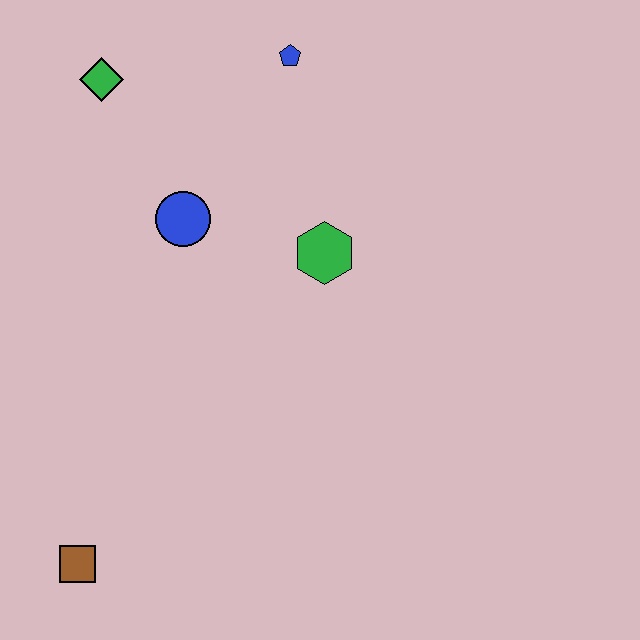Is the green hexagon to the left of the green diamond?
No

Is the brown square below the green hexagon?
Yes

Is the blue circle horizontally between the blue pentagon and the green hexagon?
No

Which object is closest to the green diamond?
The blue circle is closest to the green diamond.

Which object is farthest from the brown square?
The blue pentagon is farthest from the brown square.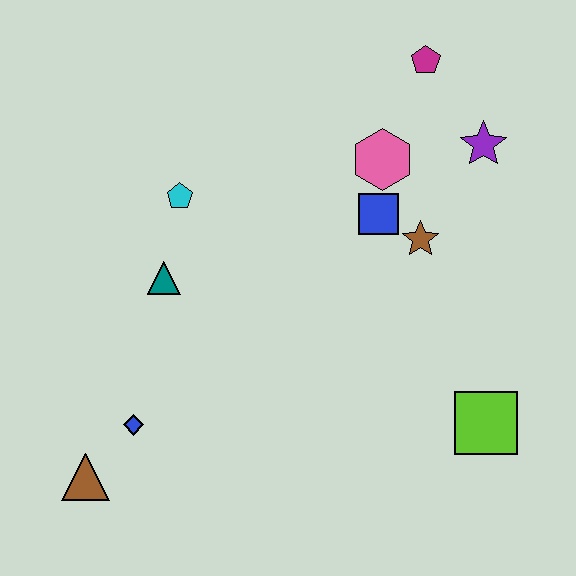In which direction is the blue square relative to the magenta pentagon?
The blue square is below the magenta pentagon.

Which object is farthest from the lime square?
The brown triangle is farthest from the lime square.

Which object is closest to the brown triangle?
The blue diamond is closest to the brown triangle.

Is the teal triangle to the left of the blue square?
Yes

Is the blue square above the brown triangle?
Yes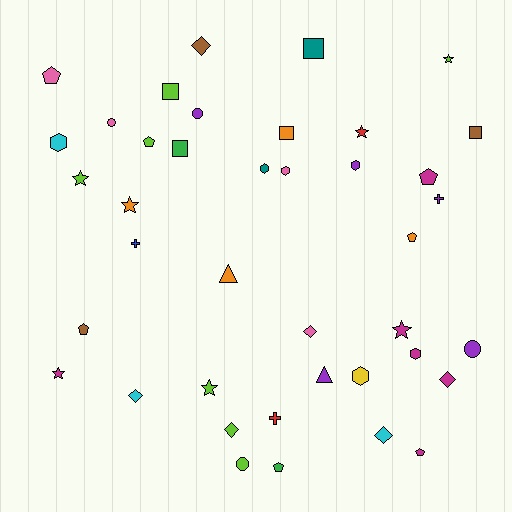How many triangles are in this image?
There are 2 triangles.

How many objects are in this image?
There are 40 objects.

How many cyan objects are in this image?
There are 3 cyan objects.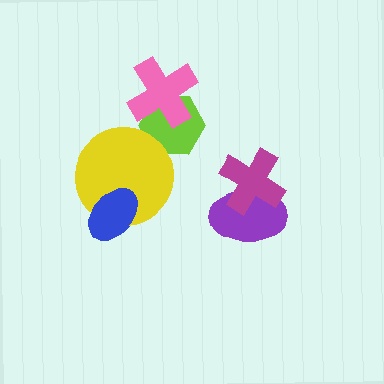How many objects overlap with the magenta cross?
1 object overlaps with the magenta cross.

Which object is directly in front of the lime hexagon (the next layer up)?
The pink cross is directly in front of the lime hexagon.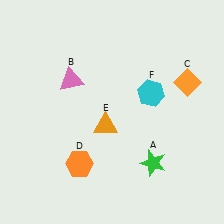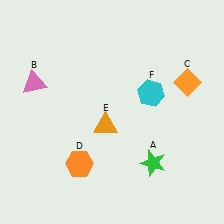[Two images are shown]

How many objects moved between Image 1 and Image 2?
1 object moved between the two images.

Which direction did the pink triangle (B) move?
The pink triangle (B) moved left.